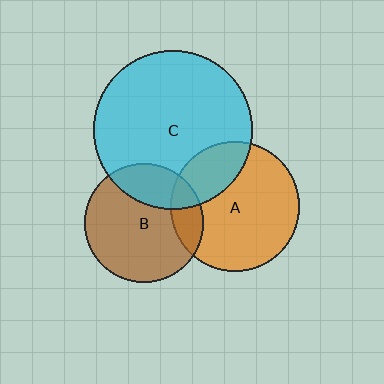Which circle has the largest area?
Circle C (cyan).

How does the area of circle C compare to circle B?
Approximately 1.8 times.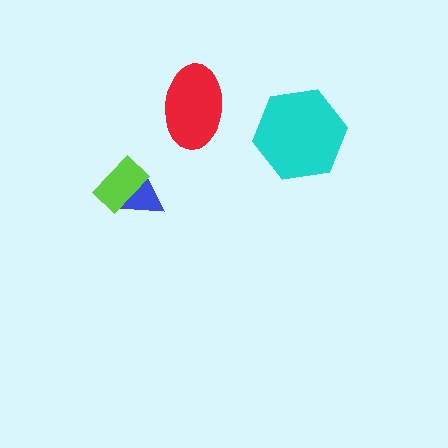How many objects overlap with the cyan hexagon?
0 objects overlap with the cyan hexagon.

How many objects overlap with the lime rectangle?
1 object overlaps with the lime rectangle.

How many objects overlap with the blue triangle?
1 object overlaps with the blue triangle.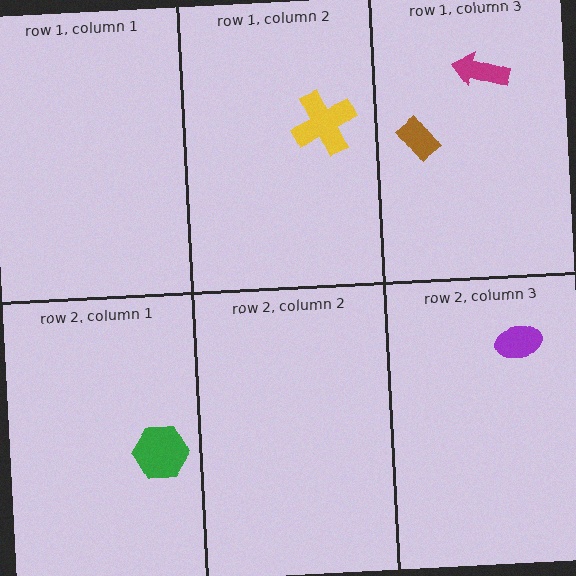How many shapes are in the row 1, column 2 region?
1.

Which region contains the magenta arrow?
The row 1, column 3 region.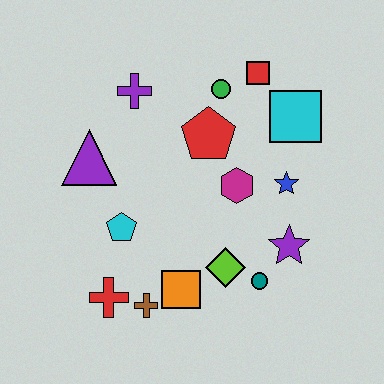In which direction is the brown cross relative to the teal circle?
The brown cross is to the left of the teal circle.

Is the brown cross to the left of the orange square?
Yes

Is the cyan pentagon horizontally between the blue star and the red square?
No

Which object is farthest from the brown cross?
The red square is farthest from the brown cross.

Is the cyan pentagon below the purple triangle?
Yes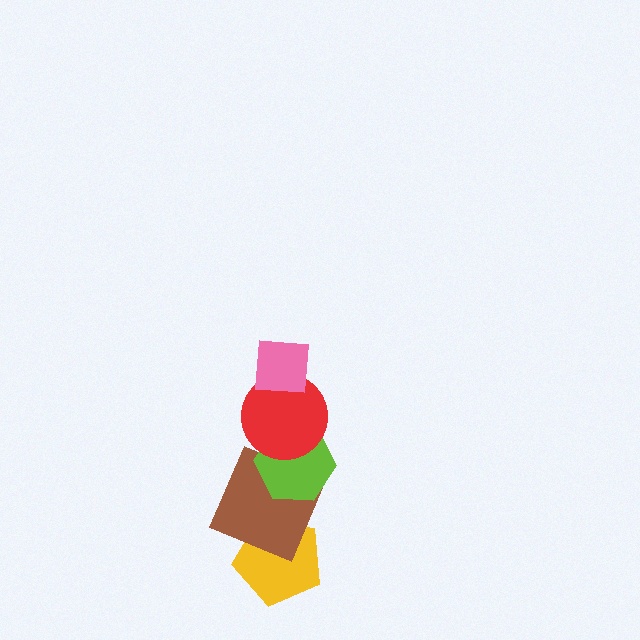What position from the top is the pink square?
The pink square is 1st from the top.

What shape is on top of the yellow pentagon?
The brown square is on top of the yellow pentagon.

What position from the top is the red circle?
The red circle is 2nd from the top.